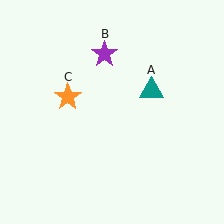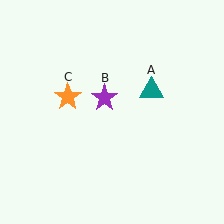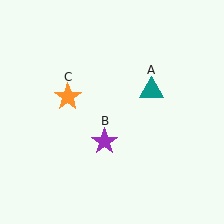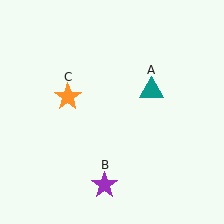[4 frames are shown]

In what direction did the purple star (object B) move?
The purple star (object B) moved down.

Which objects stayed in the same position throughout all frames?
Teal triangle (object A) and orange star (object C) remained stationary.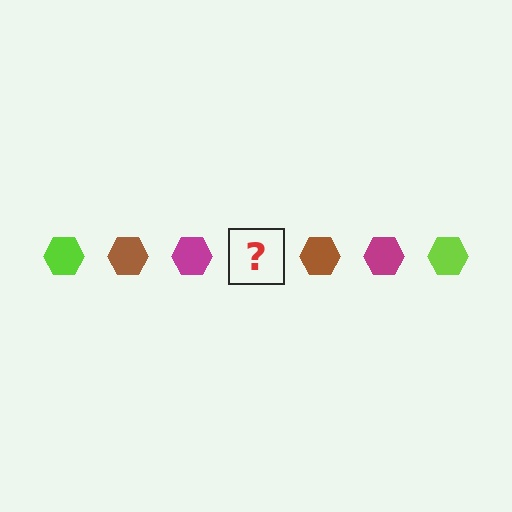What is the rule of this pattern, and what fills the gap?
The rule is that the pattern cycles through lime, brown, magenta hexagons. The gap should be filled with a lime hexagon.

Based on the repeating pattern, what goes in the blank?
The blank should be a lime hexagon.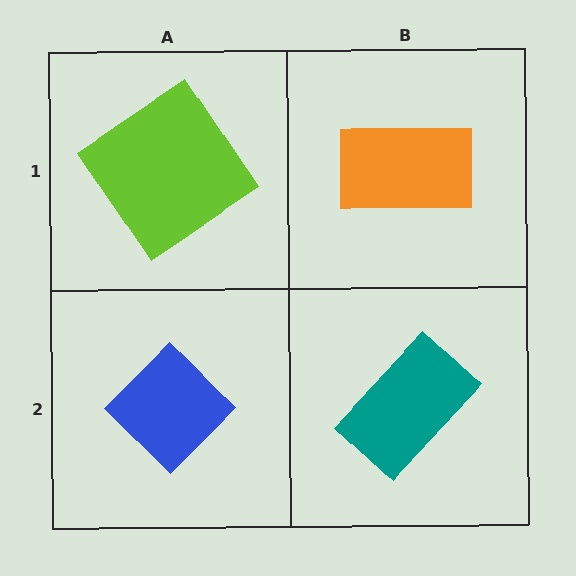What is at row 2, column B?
A teal rectangle.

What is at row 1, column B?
An orange rectangle.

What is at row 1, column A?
A lime diamond.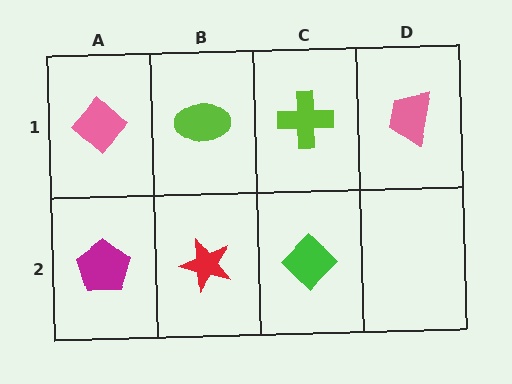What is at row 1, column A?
A pink diamond.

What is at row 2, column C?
A green diamond.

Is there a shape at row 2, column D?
No, that cell is empty.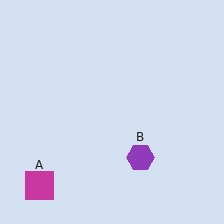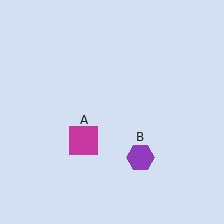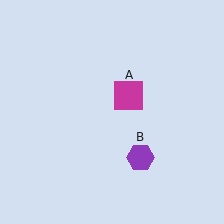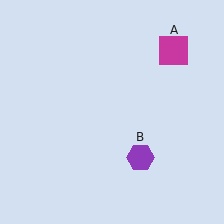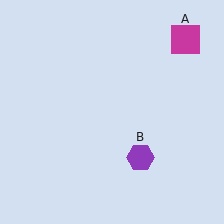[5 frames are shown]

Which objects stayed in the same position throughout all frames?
Purple hexagon (object B) remained stationary.